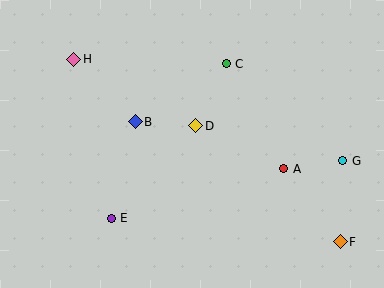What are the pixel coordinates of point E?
Point E is at (111, 218).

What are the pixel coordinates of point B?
Point B is at (135, 122).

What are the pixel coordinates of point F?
Point F is at (340, 242).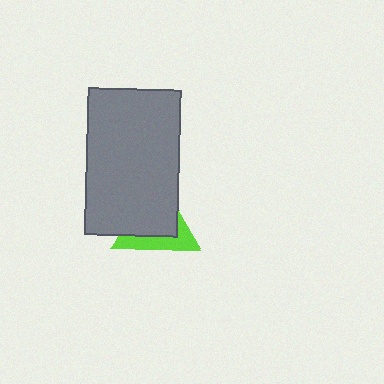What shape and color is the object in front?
The object in front is a gray rectangle.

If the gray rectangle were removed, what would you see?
You would see the complete lime triangle.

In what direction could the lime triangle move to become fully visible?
The lime triangle could move toward the lower-right. That would shift it out from behind the gray rectangle entirely.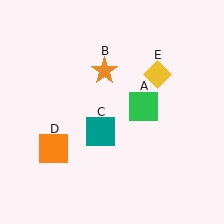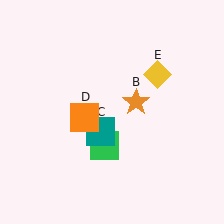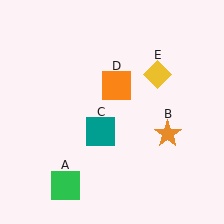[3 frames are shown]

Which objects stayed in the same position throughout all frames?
Teal square (object C) and yellow diamond (object E) remained stationary.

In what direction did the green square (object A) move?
The green square (object A) moved down and to the left.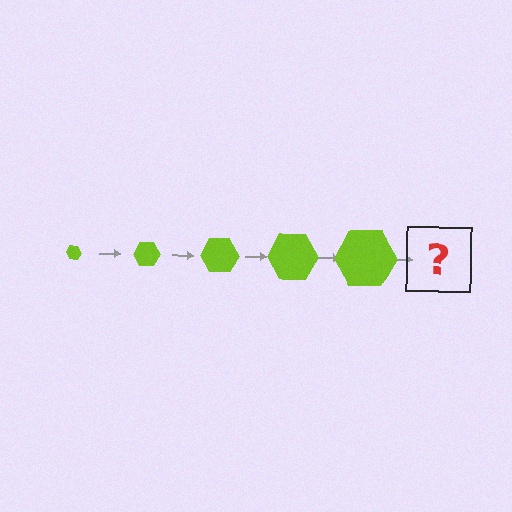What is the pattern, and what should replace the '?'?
The pattern is that the hexagon gets progressively larger each step. The '?' should be a lime hexagon, larger than the previous one.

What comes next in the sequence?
The next element should be a lime hexagon, larger than the previous one.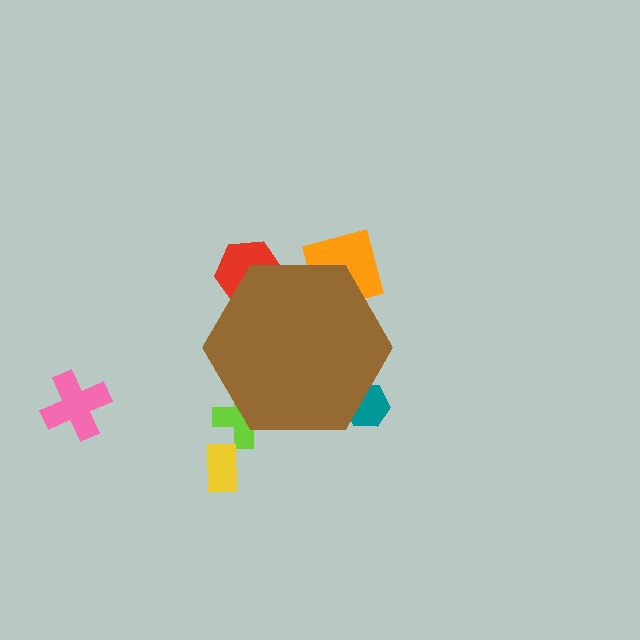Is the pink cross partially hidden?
No, the pink cross is fully visible.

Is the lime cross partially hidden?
Yes, the lime cross is partially hidden behind the brown hexagon.